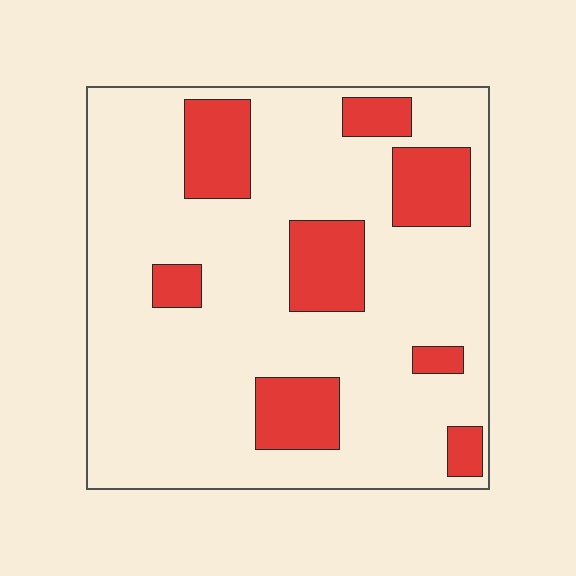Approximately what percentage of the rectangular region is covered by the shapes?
Approximately 20%.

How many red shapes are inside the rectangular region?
8.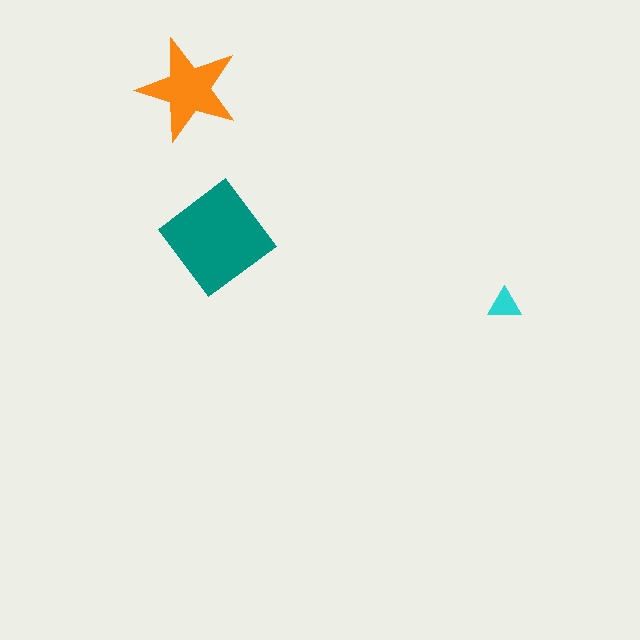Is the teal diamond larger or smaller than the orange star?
Larger.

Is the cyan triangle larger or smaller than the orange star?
Smaller.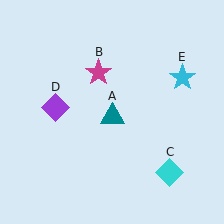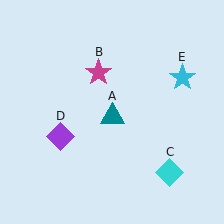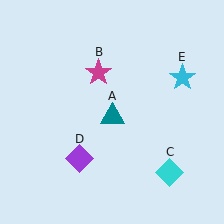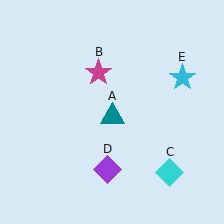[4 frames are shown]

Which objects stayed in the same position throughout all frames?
Teal triangle (object A) and magenta star (object B) and cyan diamond (object C) and cyan star (object E) remained stationary.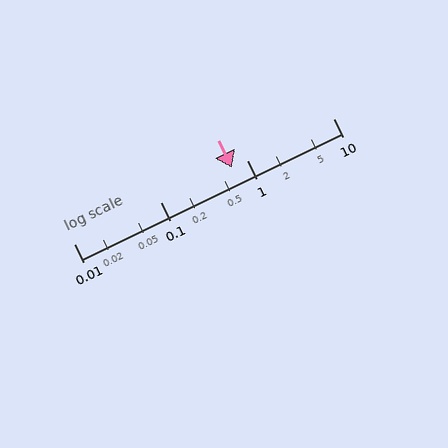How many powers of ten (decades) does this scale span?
The scale spans 3 decades, from 0.01 to 10.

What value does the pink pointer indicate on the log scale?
The pointer indicates approximately 0.67.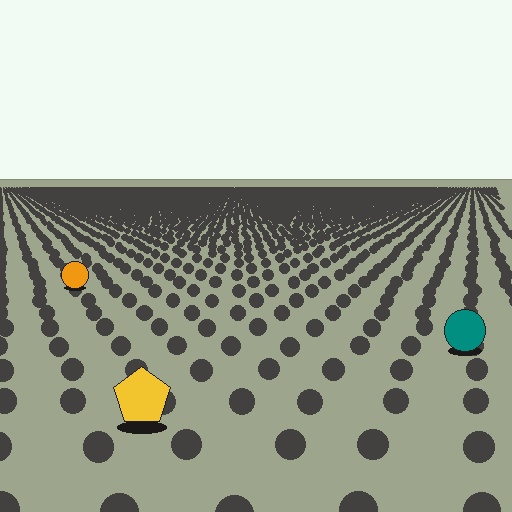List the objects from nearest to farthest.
From nearest to farthest: the yellow pentagon, the teal circle, the orange circle.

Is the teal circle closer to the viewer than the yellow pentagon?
No. The yellow pentagon is closer — you can tell from the texture gradient: the ground texture is coarser near it.